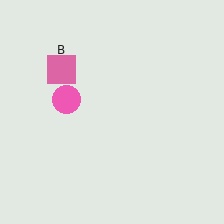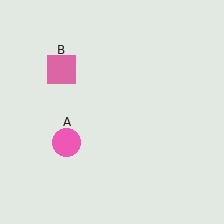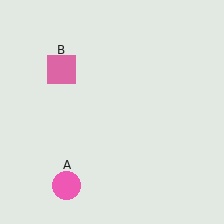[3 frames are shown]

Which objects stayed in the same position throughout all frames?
Pink square (object B) remained stationary.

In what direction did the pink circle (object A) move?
The pink circle (object A) moved down.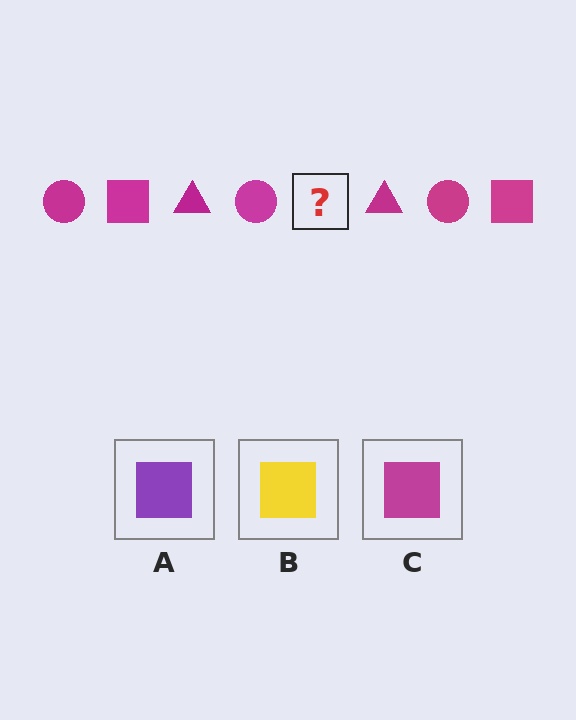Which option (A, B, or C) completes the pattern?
C.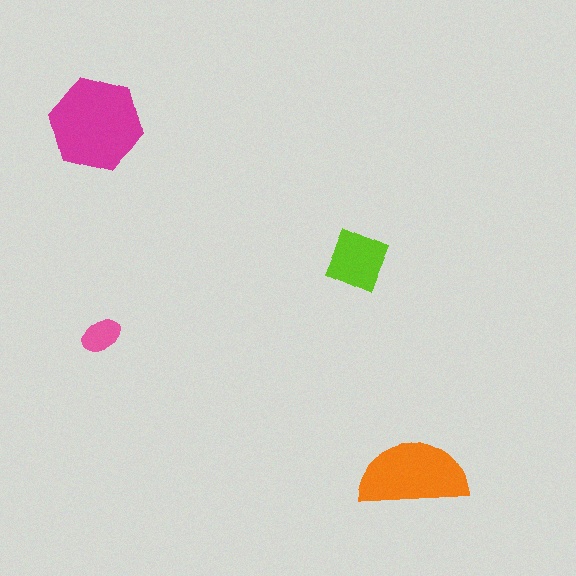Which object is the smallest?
The pink ellipse.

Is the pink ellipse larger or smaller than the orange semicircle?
Smaller.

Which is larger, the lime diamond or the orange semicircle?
The orange semicircle.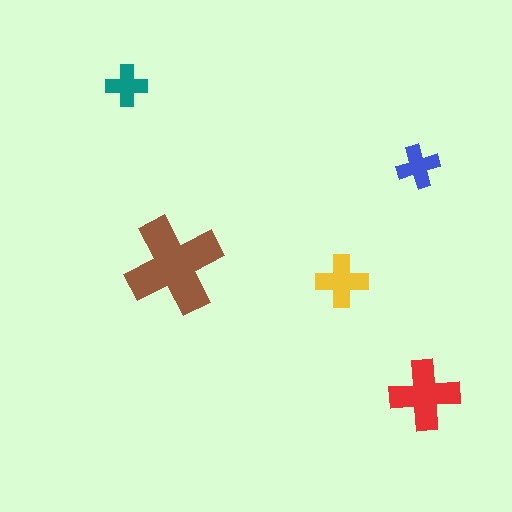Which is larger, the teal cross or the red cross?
The red one.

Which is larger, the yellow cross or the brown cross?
The brown one.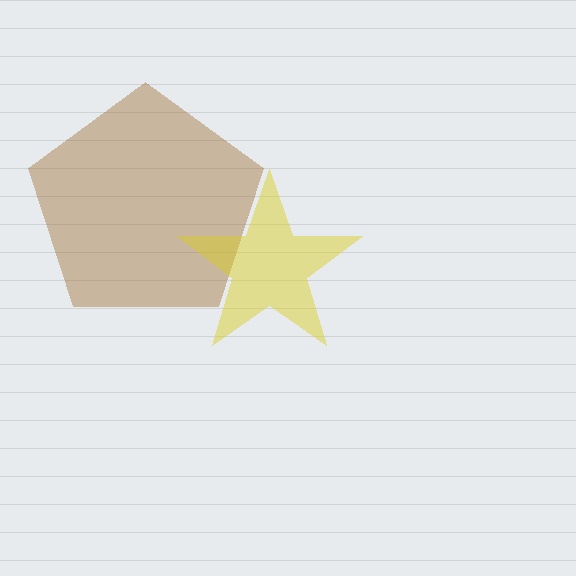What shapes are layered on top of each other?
The layered shapes are: a brown pentagon, a yellow star.